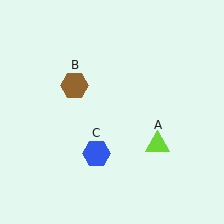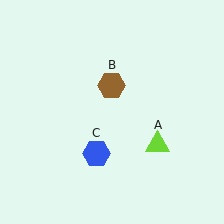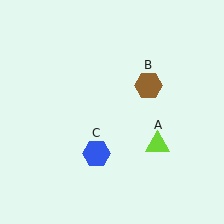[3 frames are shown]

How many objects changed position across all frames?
1 object changed position: brown hexagon (object B).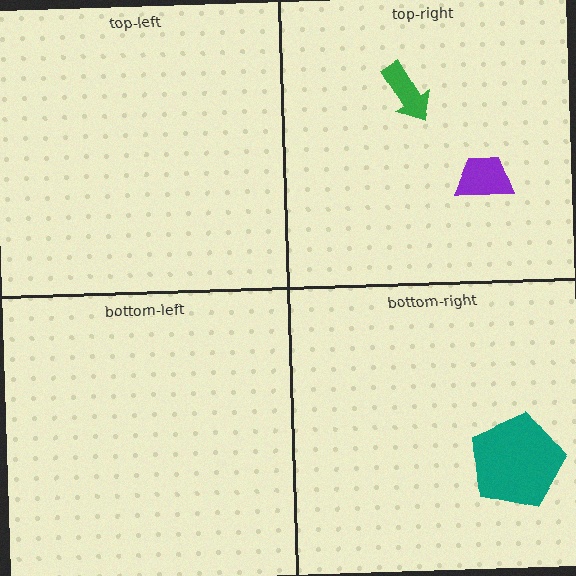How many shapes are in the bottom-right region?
1.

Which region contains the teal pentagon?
The bottom-right region.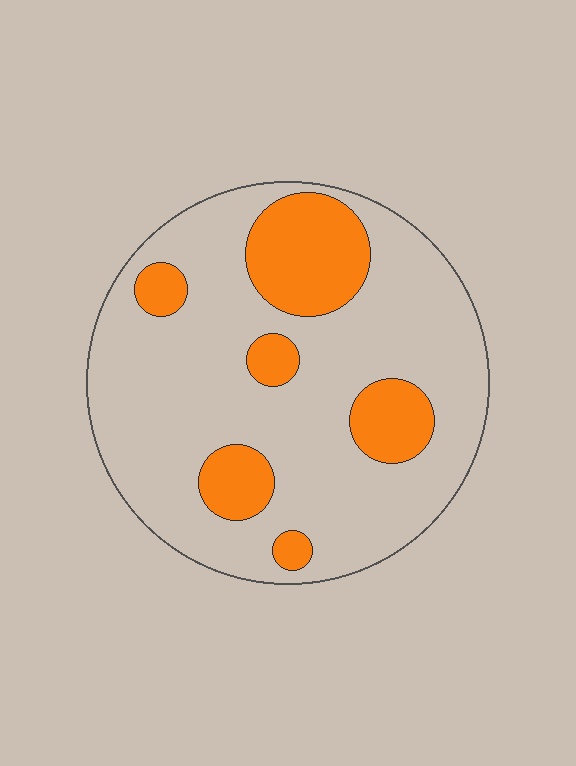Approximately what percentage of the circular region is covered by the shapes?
Approximately 20%.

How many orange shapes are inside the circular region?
6.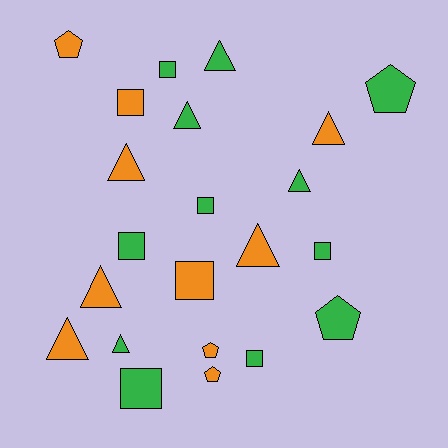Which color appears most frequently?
Green, with 12 objects.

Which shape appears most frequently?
Triangle, with 9 objects.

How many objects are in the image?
There are 22 objects.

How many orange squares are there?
There are 2 orange squares.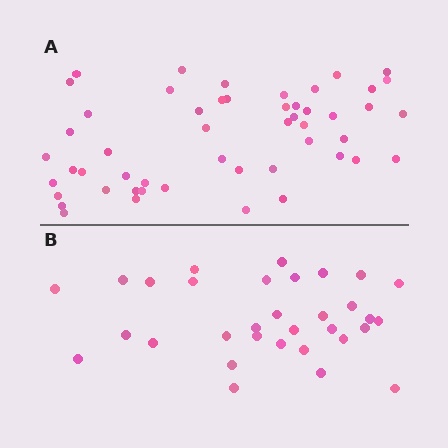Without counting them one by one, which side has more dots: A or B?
Region A (the top region) has more dots.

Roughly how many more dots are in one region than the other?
Region A has approximately 20 more dots than region B.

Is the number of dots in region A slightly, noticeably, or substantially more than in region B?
Region A has substantially more. The ratio is roughly 1.6 to 1.